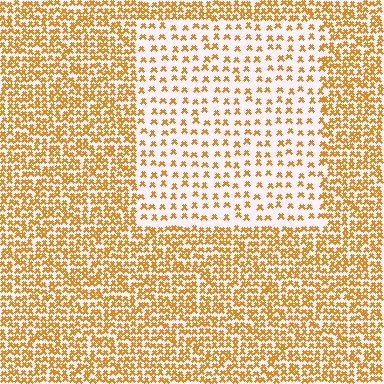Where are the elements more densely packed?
The elements are more densely packed outside the rectangle boundary.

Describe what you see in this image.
The image contains small orange elements arranged at two different densities. A rectangle-shaped region is visible where the elements are less densely packed than the surrounding area.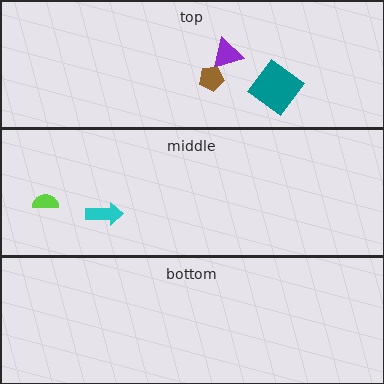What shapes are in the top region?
The teal diamond, the purple triangle, the brown pentagon.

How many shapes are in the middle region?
2.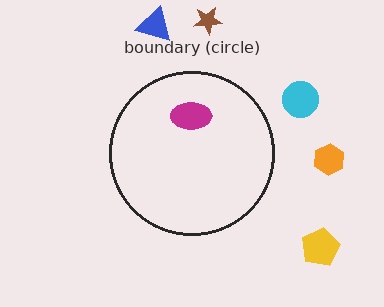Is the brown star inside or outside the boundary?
Outside.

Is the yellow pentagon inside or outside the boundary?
Outside.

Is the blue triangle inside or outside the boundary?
Outside.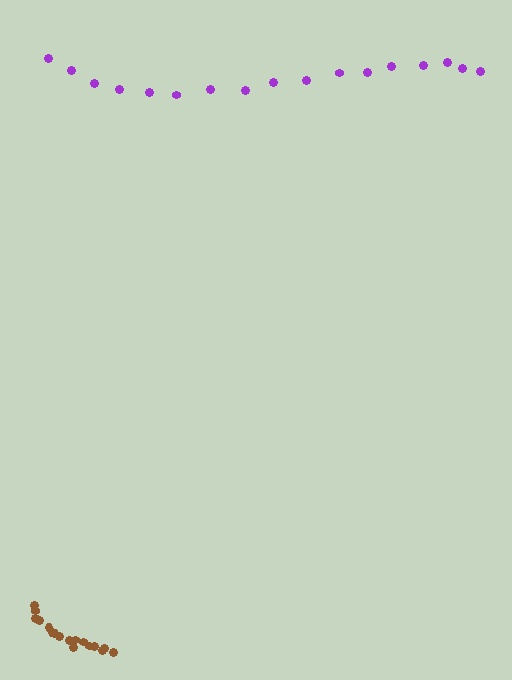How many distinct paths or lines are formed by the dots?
There are 2 distinct paths.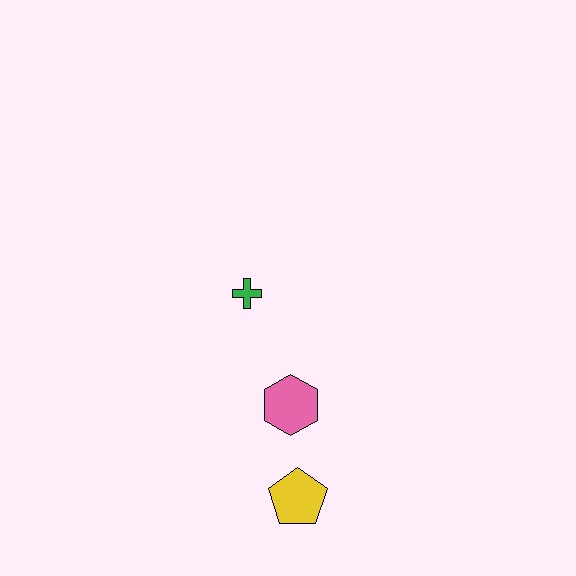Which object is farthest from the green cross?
The yellow pentagon is farthest from the green cross.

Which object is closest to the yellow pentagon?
The pink hexagon is closest to the yellow pentagon.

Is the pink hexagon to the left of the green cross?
No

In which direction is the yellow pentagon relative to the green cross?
The yellow pentagon is below the green cross.